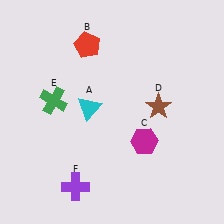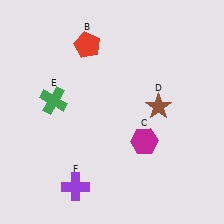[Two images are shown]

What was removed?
The cyan triangle (A) was removed in Image 2.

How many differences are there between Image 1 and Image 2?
There is 1 difference between the two images.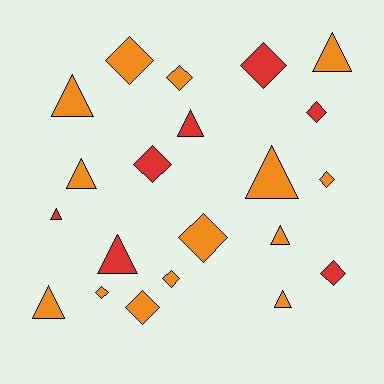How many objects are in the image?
There are 21 objects.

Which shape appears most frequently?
Diamond, with 11 objects.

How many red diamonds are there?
There are 4 red diamonds.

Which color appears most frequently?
Orange, with 14 objects.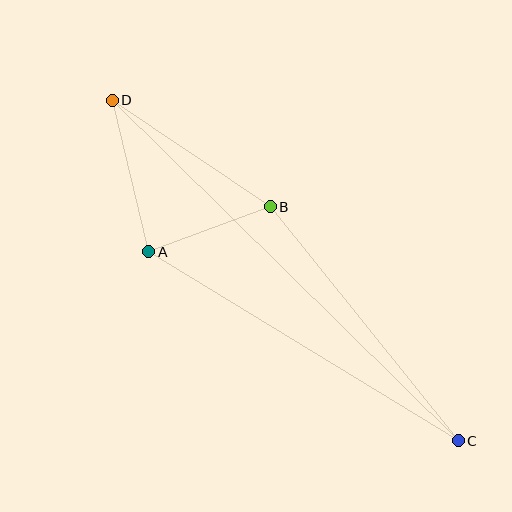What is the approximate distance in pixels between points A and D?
The distance between A and D is approximately 156 pixels.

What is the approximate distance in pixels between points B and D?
The distance between B and D is approximately 190 pixels.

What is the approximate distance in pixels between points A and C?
The distance between A and C is approximately 362 pixels.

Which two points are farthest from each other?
Points C and D are farthest from each other.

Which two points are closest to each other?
Points A and B are closest to each other.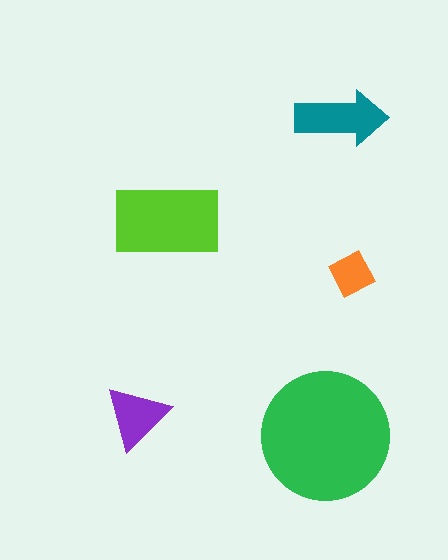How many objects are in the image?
There are 5 objects in the image.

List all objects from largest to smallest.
The green circle, the lime rectangle, the teal arrow, the purple triangle, the orange square.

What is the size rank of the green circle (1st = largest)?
1st.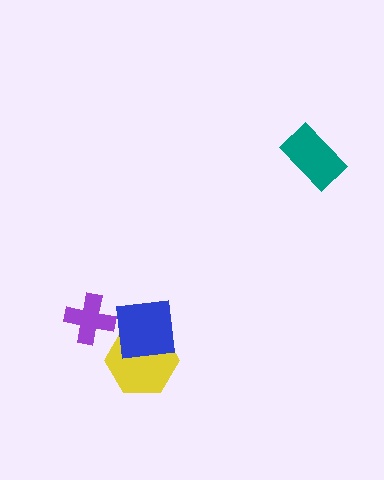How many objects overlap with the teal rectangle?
0 objects overlap with the teal rectangle.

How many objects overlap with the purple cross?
0 objects overlap with the purple cross.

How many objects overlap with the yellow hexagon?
1 object overlaps with the yellow hexagon.